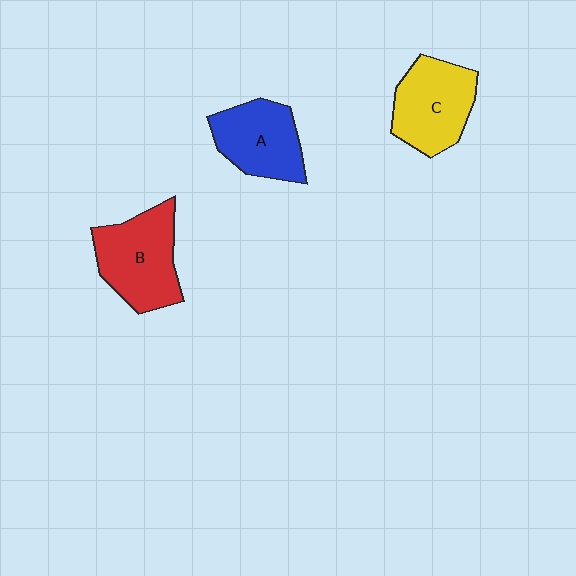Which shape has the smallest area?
Shape A (blue).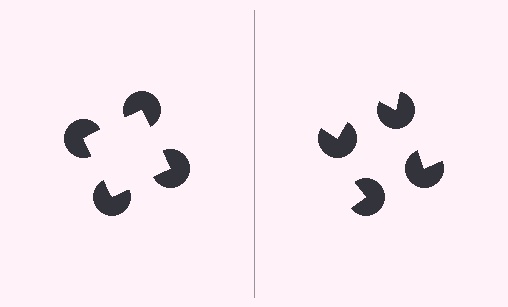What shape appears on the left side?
An illusory square.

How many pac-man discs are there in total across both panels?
8 — 4 on each side.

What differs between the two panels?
The pac-man discs are positioned identically on both sides; only the wedge orientations differ. On the left they align to a square; on the right they are misaligned.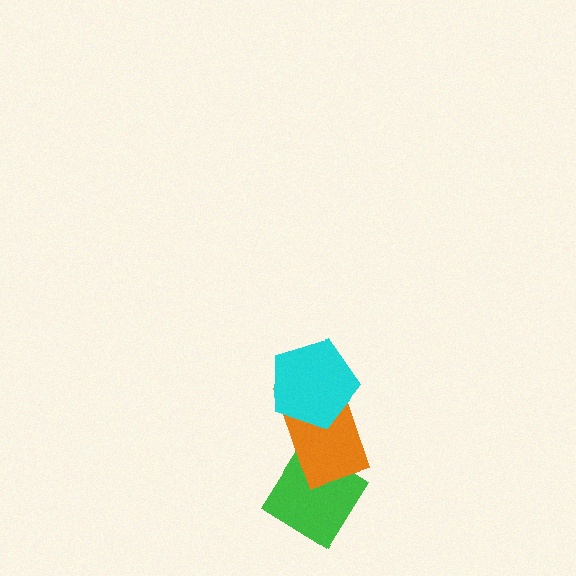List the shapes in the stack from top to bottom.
From top to bottom: the cyan pentagon, the orange rectangle, the green diamond.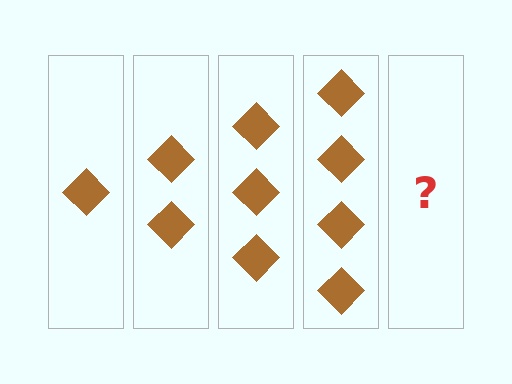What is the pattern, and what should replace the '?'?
The pattern is that each step adds one more diamond. The '?' should be 5 diamonds.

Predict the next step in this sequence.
The next step is 5 diamonds.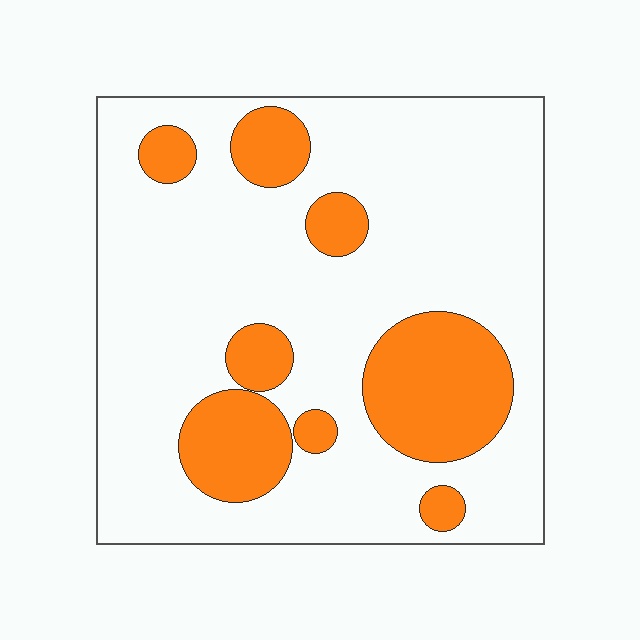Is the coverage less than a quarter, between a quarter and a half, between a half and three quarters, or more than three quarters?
Less than a quarter.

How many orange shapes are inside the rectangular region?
8.